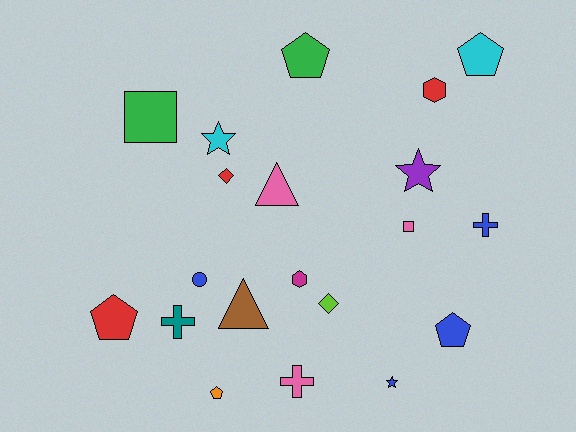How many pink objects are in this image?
There are 3 pink objects.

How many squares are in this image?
There are 2 squares.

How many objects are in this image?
There are 20 objects.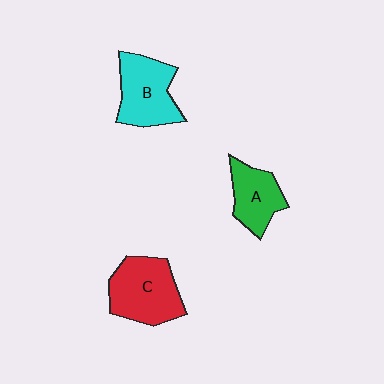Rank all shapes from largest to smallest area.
From largest to smallest: C (red), B (cyan), A (green).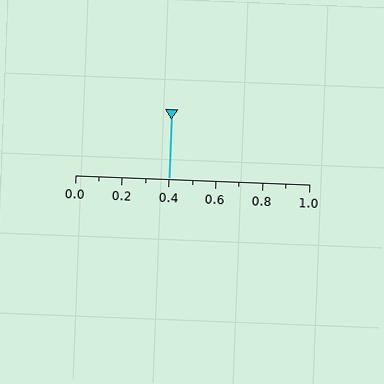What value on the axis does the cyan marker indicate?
The marker indicates approximately 0.4.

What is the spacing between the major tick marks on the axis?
The major ticks are spaced 0.2 apart.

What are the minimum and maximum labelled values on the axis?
The axis runs from 0.0 to 1.0.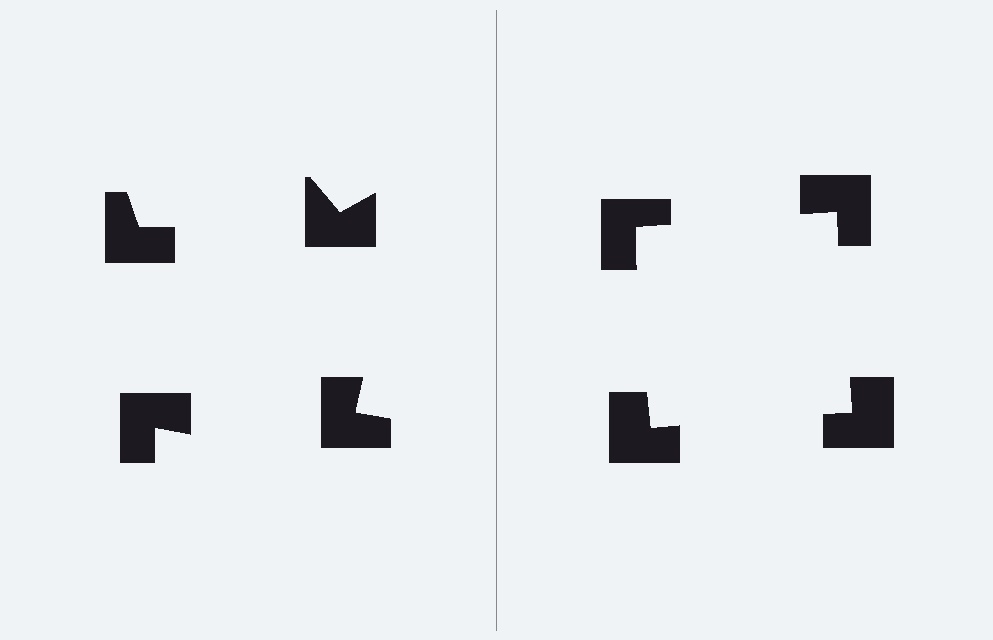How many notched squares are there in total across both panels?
8 — 4 on each side.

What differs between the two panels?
The notched squares are positioned identically on both sides; only the wedge orientations differ. On the right they align to a square; on the left they are misaligned.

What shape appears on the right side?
An illusory square.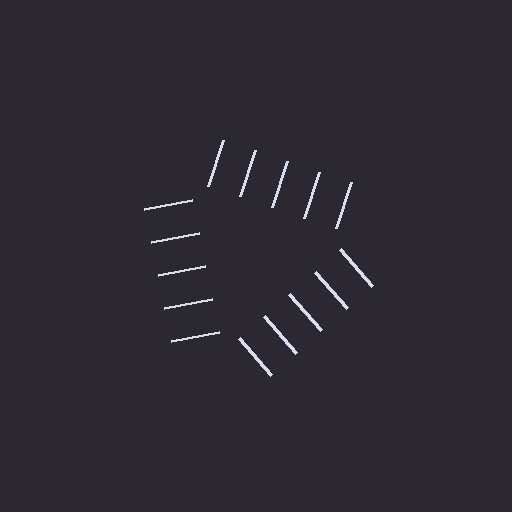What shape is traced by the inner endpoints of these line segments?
An illusory triangle — the line segments terminate on its edges but no continuous stroke is drawn.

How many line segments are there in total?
15 — 5 along each of the 3 edges.